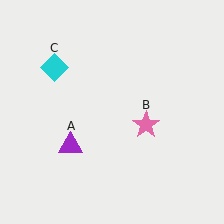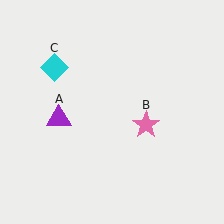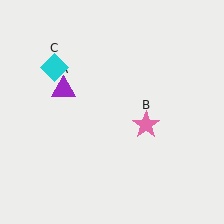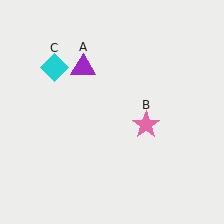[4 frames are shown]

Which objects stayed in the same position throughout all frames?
Pink star (object B) and cyan diamond (object C) remained stationary.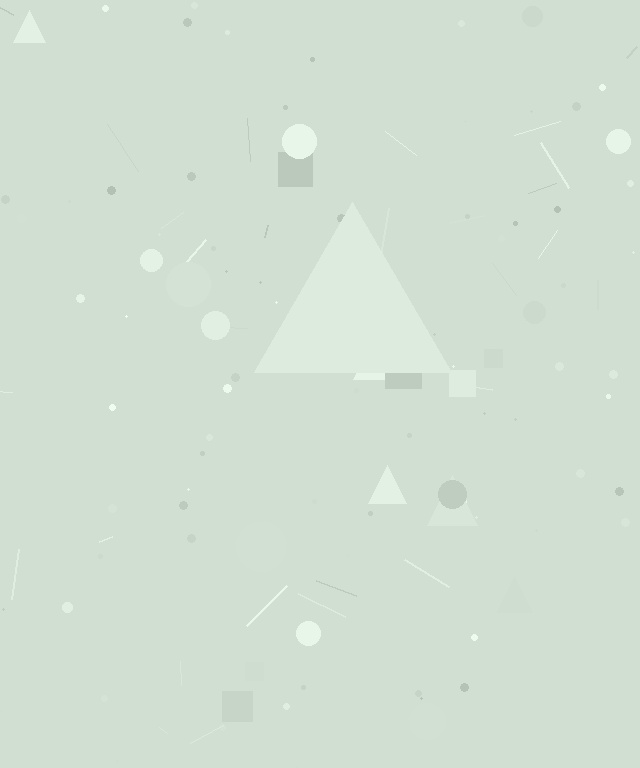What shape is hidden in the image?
A triangle is hidden in the image.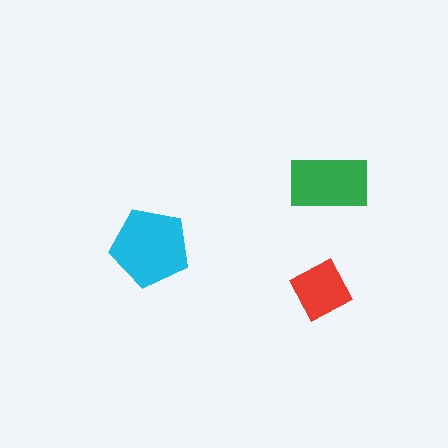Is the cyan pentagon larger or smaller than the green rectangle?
Larger.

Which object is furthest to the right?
The green rectangle is rightmost.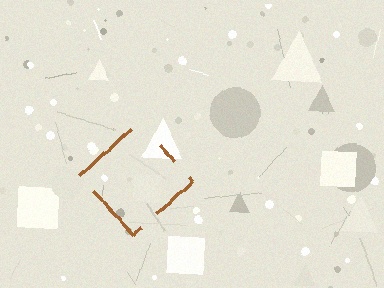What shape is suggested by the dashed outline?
The dashed outline suggests a diamond.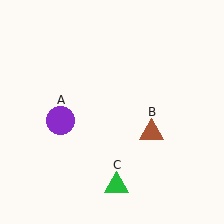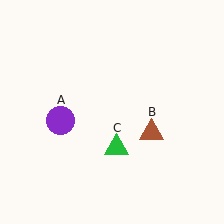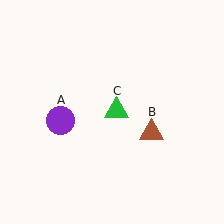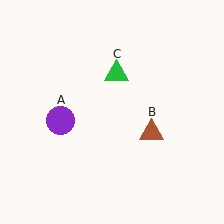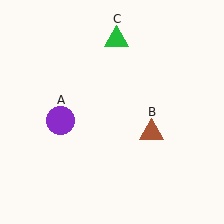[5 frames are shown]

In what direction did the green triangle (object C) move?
The green triangle (object C) moved up.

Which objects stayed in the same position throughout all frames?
Purple circle (object A) and brown triangle (object B) remained stationary.